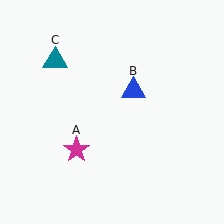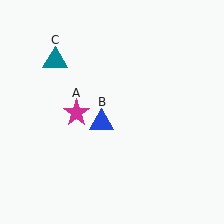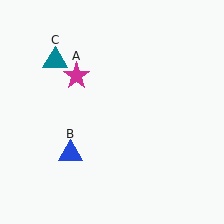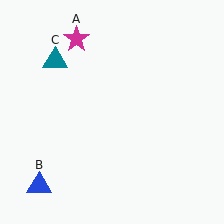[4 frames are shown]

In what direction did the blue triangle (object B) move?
The blue triangle (object B) moved down and to the left.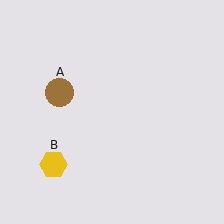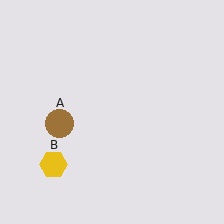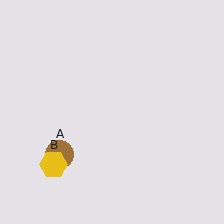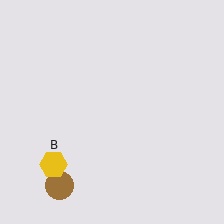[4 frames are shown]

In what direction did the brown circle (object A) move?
The brown circle (object A) moved down.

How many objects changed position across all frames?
1 object changed position: brown circle (object A).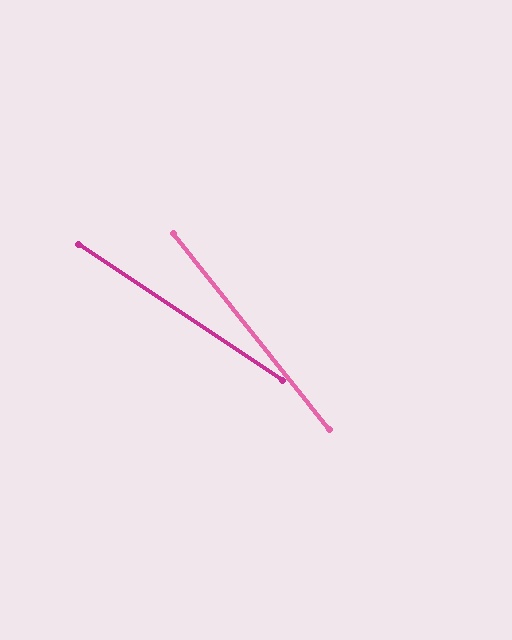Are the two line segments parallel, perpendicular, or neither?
Neither parallel nor perpendicular — they differ by about 18°.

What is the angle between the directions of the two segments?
Approximately 18 degrees.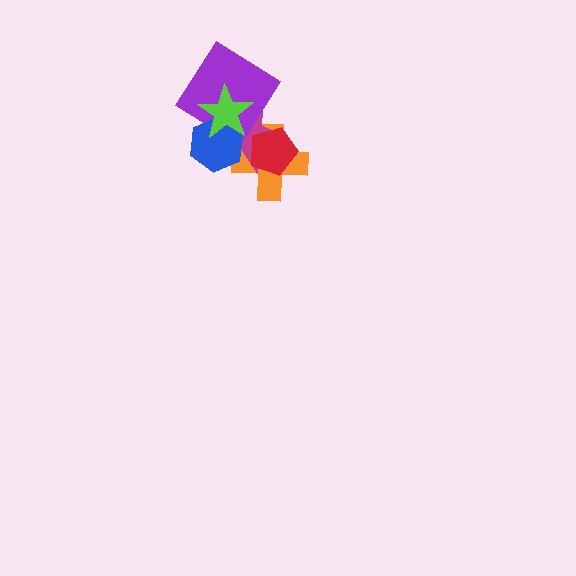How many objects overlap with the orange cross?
3 objects overlap with the orange cross.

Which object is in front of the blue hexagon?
The lime star is in front of the blue hexagon.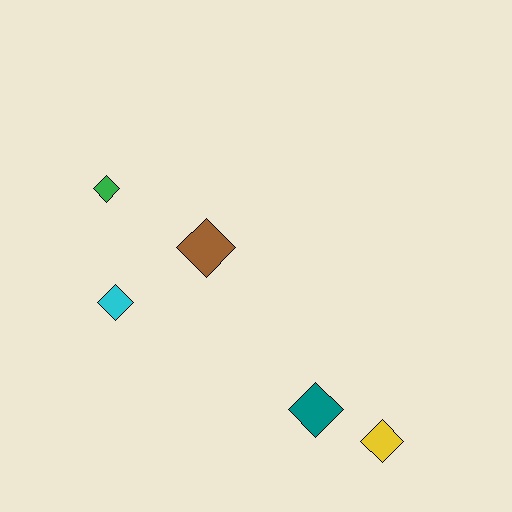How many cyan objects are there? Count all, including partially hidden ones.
There is 1 cyan object.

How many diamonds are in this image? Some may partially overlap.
There are 5 diamonds.